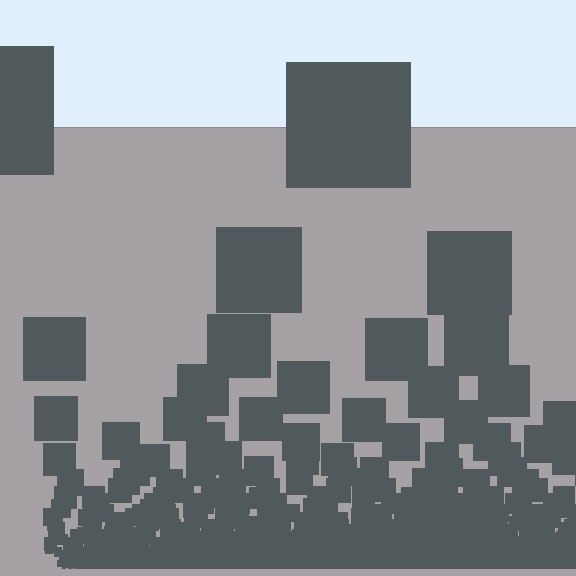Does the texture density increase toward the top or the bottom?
Density increases toward the bottom.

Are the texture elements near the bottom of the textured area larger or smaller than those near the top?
Smaller. The gradient is inverted — elements near the bottom are smaller and denser.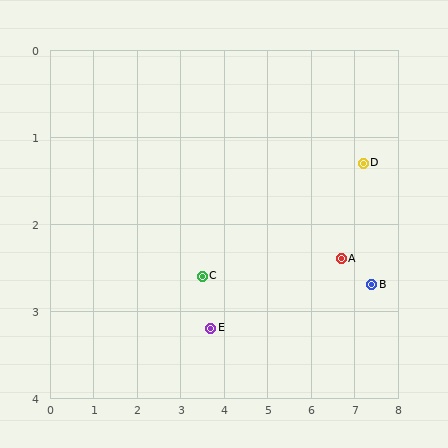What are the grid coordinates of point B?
Point B is at approximately (7.4, 2.7).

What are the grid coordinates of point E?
Point E is at approximately (3.7, 3.2).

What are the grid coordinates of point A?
Point A is at approximately (6.7, 2.4).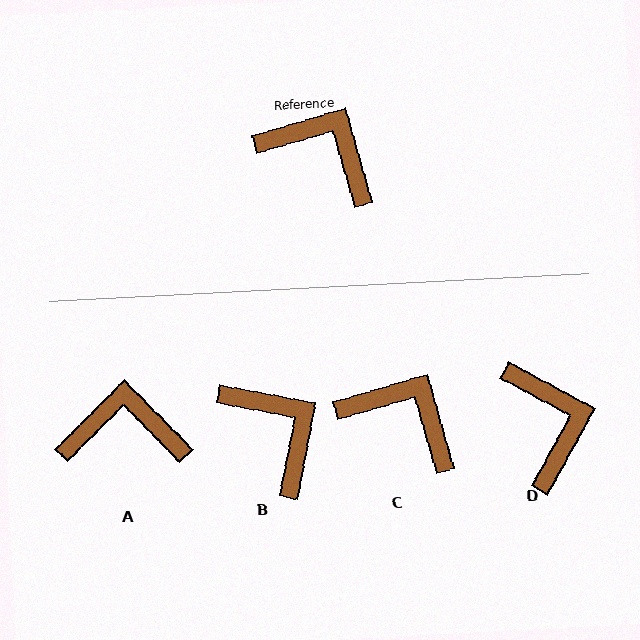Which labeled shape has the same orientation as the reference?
C.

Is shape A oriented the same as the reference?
No, it is off by about 29 degrees.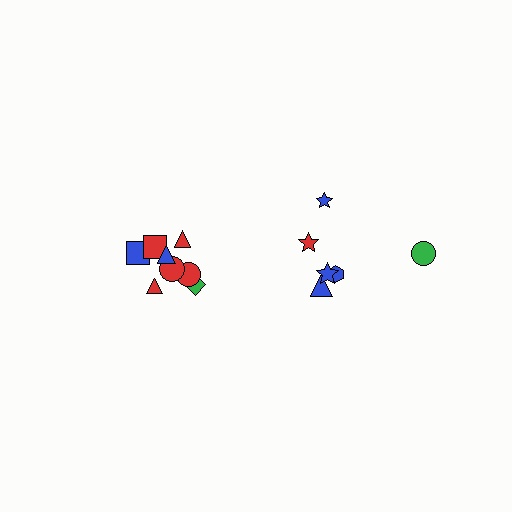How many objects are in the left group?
There are 8 objects.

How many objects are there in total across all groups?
There are 14 objects.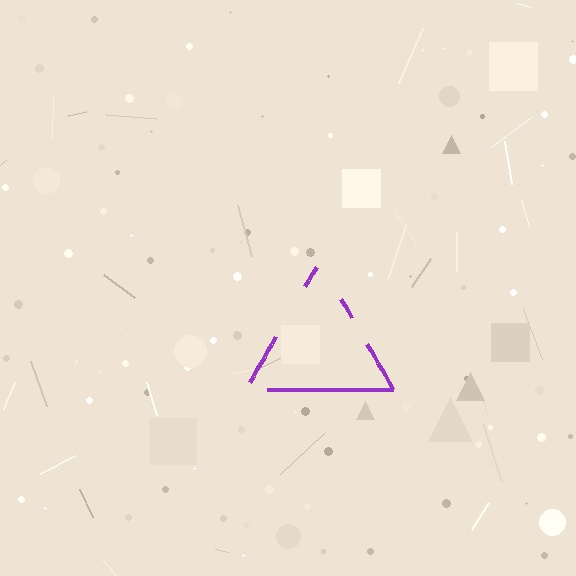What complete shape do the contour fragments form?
The contour fragments form a triangle.